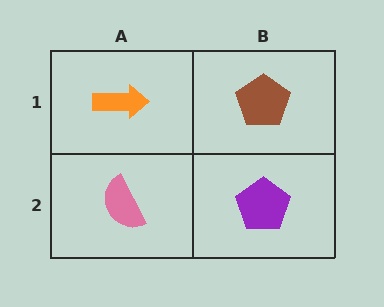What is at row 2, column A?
A pink semicircle.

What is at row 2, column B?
A purple pentagon.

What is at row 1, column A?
An orange arrow.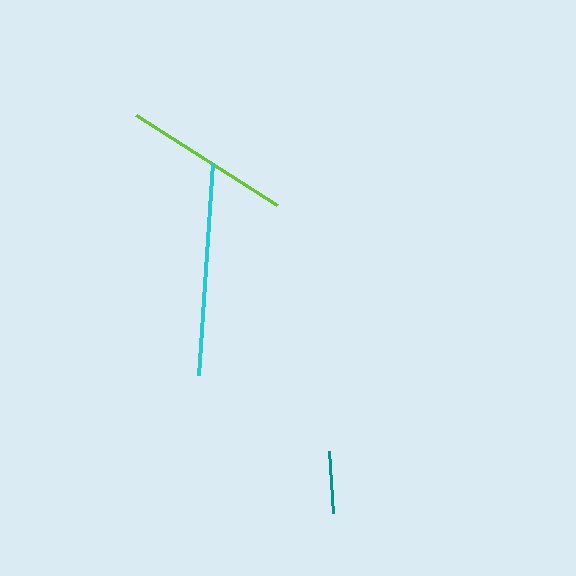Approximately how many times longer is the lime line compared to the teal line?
The lime line is approximately 2.7 times the length of the teal line.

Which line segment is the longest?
The cyan line is the longest at approximately 212 pixels.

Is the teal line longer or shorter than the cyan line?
The cyan line is longer than the teal line.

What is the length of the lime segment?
The lime segment is approximately 168 pixels long.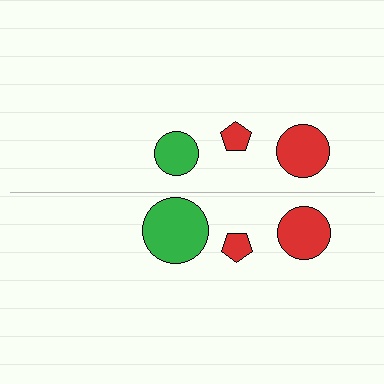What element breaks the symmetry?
The green circle on the bottom side has a different size than its mirror counterpart.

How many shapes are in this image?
There are 6 shapes in this image.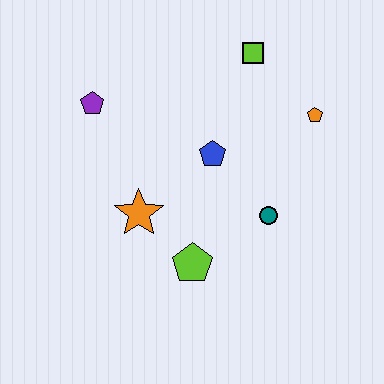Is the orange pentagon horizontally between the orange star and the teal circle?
No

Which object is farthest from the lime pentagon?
The lime square is farthest from the lime pentagon.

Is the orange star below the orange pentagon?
Yes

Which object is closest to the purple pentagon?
The orange star is closest to the purple pentagon.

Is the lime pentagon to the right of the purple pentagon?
Yes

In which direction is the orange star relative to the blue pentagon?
The orange star is to the left of the blue pentagon.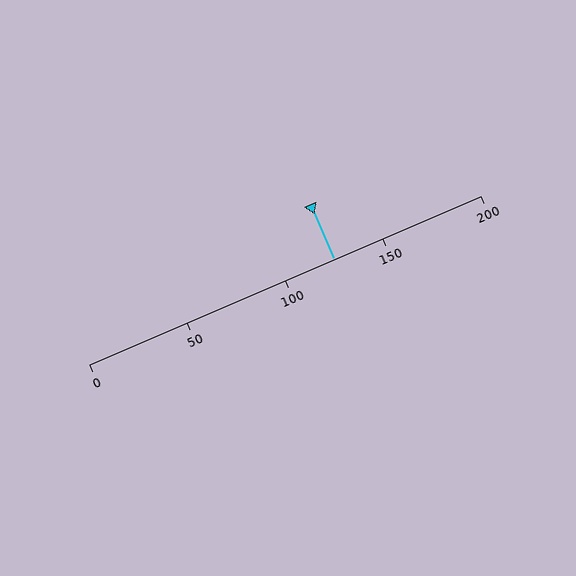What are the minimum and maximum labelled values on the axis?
The axis runs from 0 to 200.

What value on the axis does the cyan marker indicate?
The marker indicates approximately 125.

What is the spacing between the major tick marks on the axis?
The major ticks are spaced 50 apart.